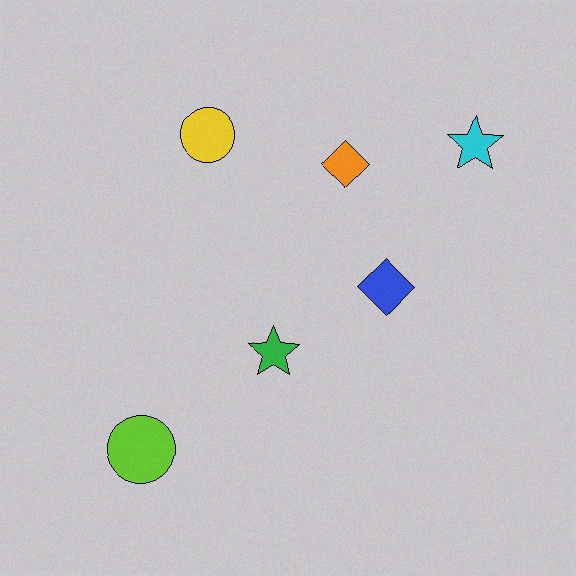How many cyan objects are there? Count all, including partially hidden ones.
There is 1 cyan object.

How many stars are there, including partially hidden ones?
There are 2 stars.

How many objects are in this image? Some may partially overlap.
There are 6 objects.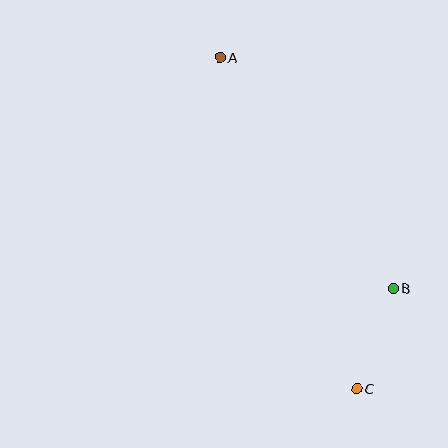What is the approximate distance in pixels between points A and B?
The distance between A and B is approximately 288 pixels.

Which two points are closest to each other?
Points B and C are closest to each other.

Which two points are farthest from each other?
Points A and C are farthest from each other.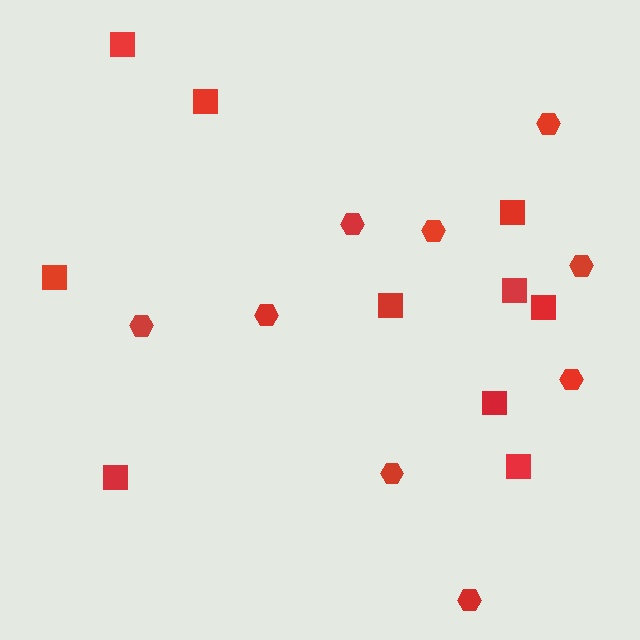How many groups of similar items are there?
There are 2 groups: one group of squares (10) and one group of hexagons (9).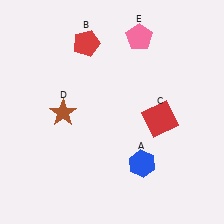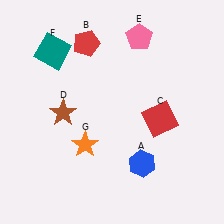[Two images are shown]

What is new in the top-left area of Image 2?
A teal square (F) was added in the top-left area of Image 2.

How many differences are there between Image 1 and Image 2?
There are 2 differences between the two images.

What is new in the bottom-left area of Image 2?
An orange star (G) was added in the bottom-left area of Image 2.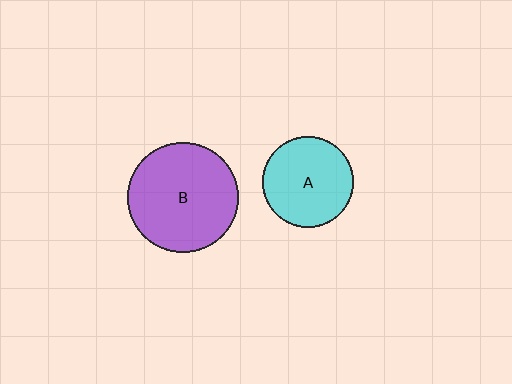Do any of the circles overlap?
No, none of the circles overlap.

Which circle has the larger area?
Circle B (purple).